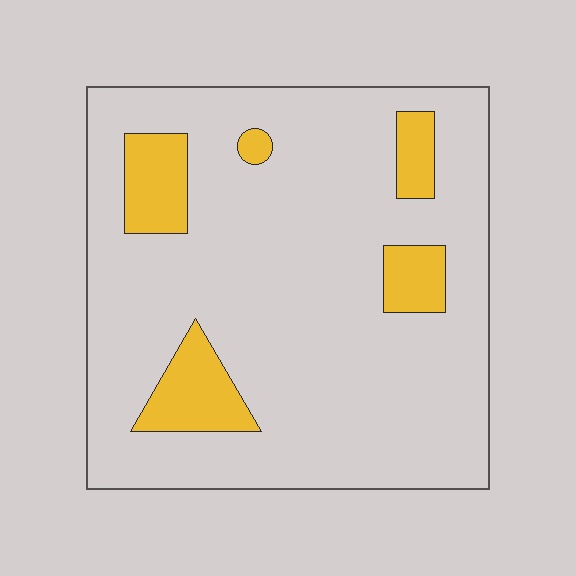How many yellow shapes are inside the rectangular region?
5.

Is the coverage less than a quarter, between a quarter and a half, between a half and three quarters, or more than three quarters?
Less than a quarter.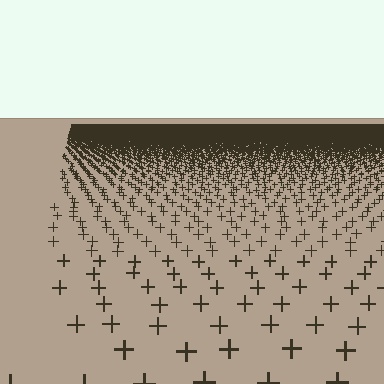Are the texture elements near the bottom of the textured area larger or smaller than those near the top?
Larger. Near the bottom, elements are closer to the viewer and appear at a bigger on-screen size.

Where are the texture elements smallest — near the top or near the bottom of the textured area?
Near the top.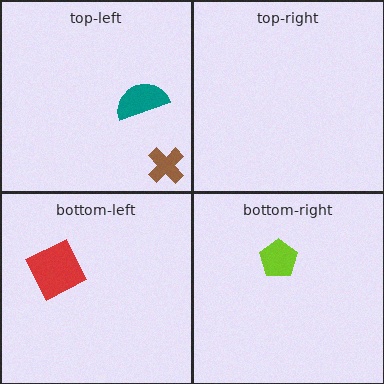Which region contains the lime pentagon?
The bottom-right region.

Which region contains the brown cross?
The top-left region.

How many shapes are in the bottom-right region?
1.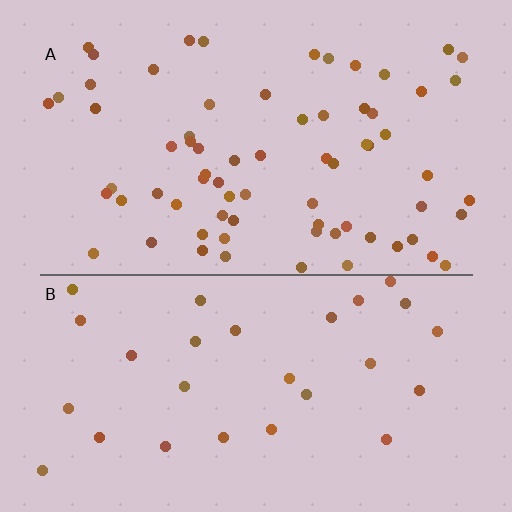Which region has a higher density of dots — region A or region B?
A (the top).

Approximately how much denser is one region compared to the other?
Approximately 2.5× — region A over region B.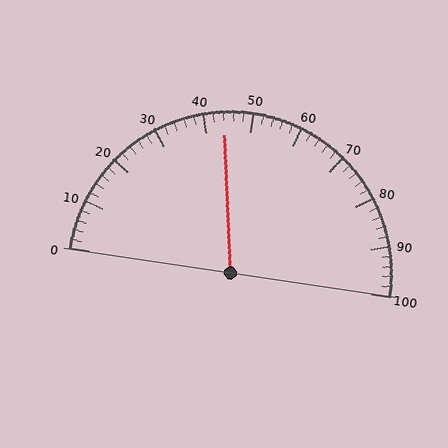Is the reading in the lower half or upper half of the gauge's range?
The reading is in the lower half of the range (0 to 100).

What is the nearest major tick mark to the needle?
The nearest major tick mark is 40.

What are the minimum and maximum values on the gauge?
The gauge ranges from 0 to 100.